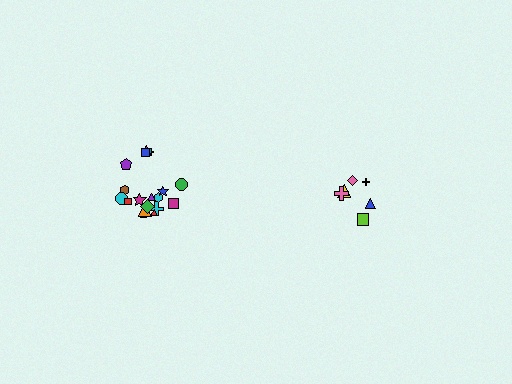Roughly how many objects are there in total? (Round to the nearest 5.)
Roughly 25 objects in total.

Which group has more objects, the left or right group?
The left group.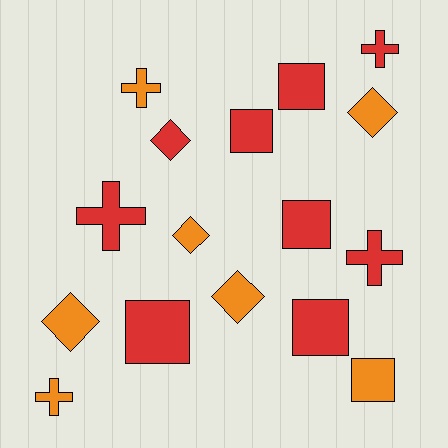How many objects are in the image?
There are 16 objects.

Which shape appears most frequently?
Square, with 6 objects.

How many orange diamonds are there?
There are 4 orange diamonds.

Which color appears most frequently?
Red, with 9 objects.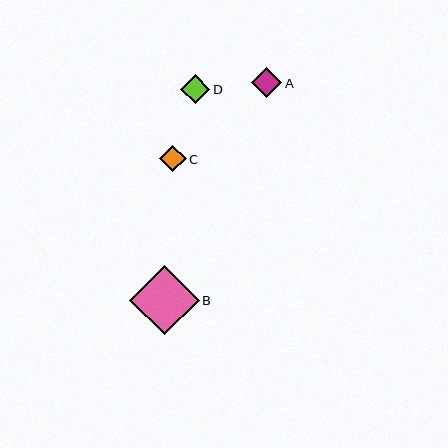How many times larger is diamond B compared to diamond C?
Diamond B is approximately 2.6 times the size of diamond C.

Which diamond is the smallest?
Diamond C is the smallest with a size of approximately 26 pixels.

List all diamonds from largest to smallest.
From largest to smallest: B, A, D, C.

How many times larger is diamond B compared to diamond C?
Diamond B is approximately 2.6 times the size of diamond C.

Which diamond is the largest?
Diamond B is the largest with a size of approximately 70 pixels.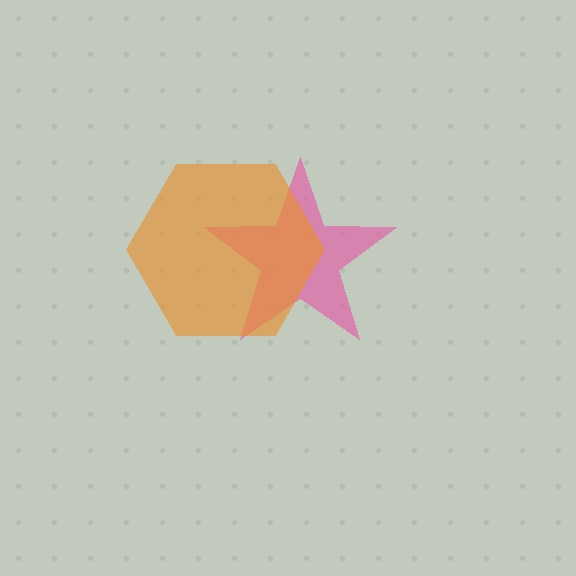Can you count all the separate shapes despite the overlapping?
Yes, there are 2 separate shapes.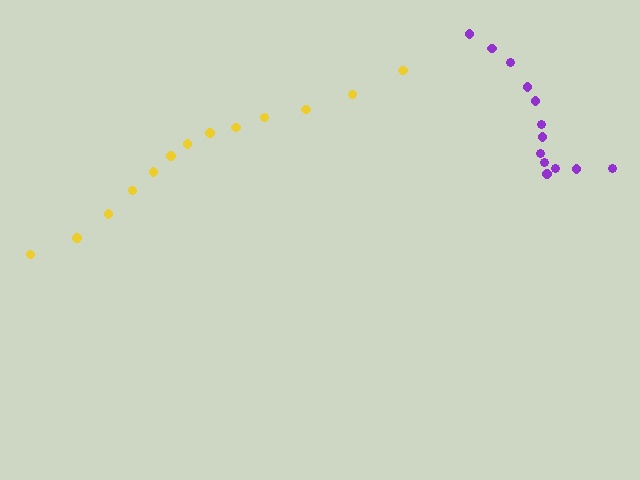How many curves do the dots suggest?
There are 2 distinct paths.